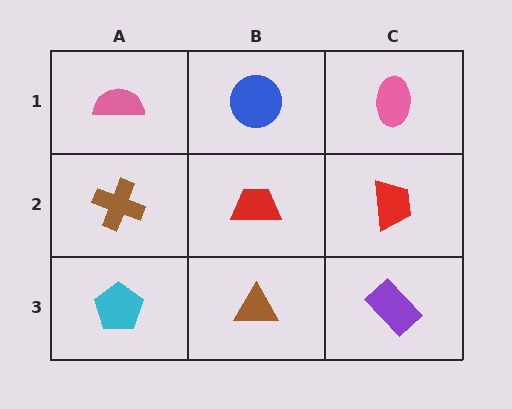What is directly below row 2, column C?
A purple rectangle.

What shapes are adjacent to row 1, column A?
A brown cross (row 2, column A), a blue circle (row 1, column B).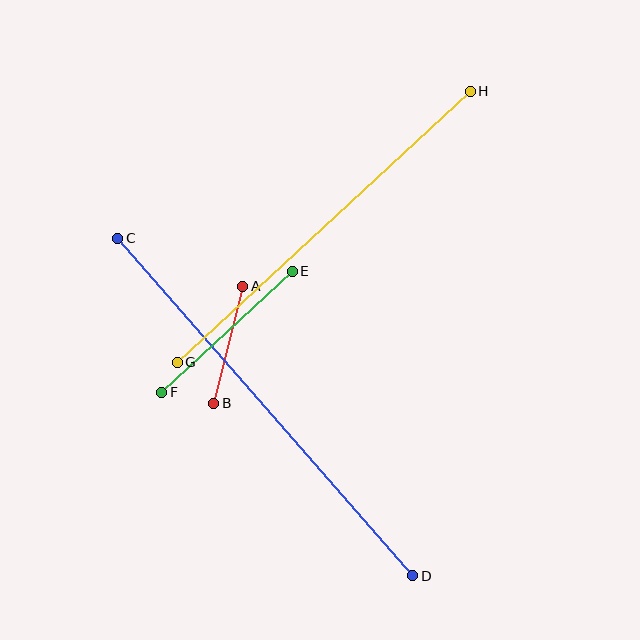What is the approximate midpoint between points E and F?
The midpoint is at approximately (227, 332) pixels.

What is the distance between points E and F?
The distance is approximately 178 pixels.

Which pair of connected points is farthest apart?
Points C and D are farthest apart.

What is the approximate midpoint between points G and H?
The midpoint is at approximately (324, 227) pixels.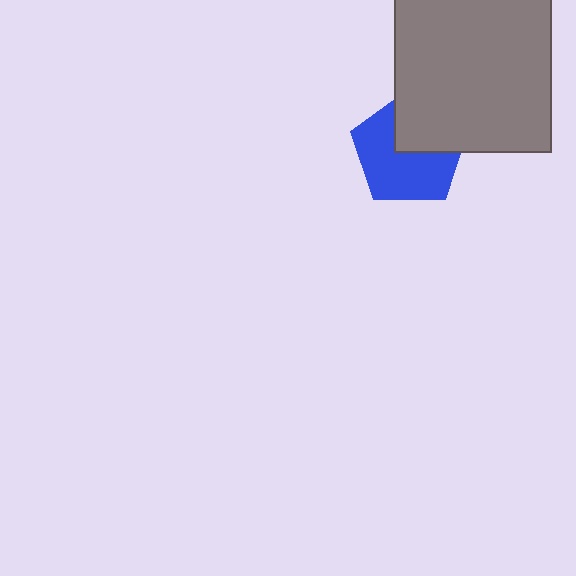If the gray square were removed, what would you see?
You would see the complete blue pentagon.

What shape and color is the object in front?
The object in front is a gray square.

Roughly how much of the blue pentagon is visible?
About half of it is visible (roughly 62%).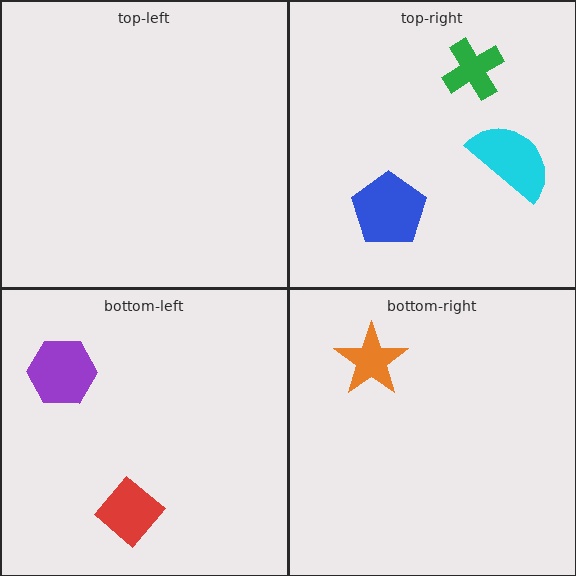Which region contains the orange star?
The bottom-right region.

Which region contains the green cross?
The top-right region.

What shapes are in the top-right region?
The cyan semicircle, the blue pentagon, the green cross.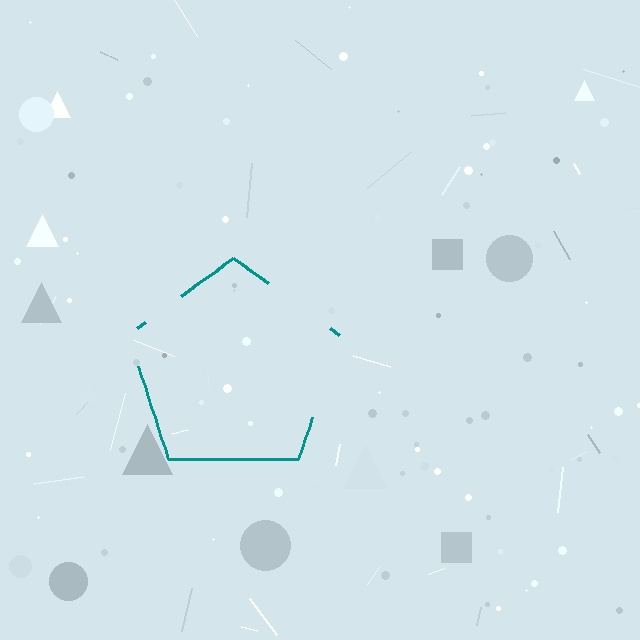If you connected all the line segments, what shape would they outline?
They would outline a pentagon.